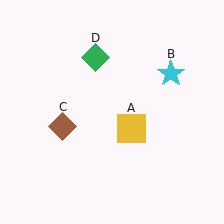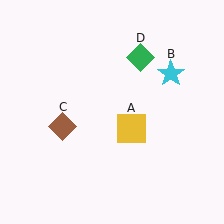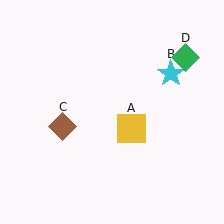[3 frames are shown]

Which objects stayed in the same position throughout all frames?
Yellow square (object A) and cyan star (object B) and brown diamond (object C) remained stationary.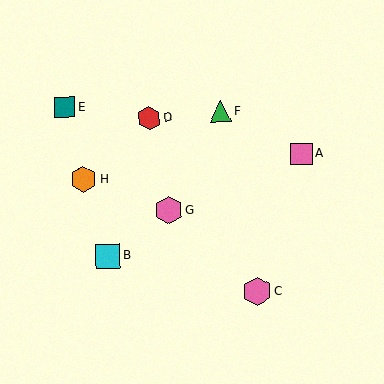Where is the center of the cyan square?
The center of the cyan square is at (108, 256).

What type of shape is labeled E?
Shape E is a teal square.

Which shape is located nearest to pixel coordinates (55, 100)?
The teal square (labeled E) at (65, 108) is nearest to that location.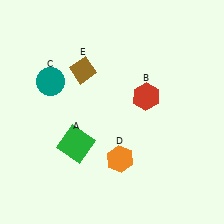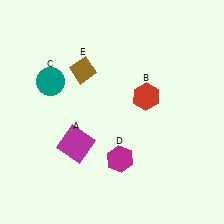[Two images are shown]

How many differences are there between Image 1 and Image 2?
There are 2 differences between the two images.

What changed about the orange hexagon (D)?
In Image 1, D is orange. In Image 2, it changed to magenta.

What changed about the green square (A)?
In Image 1, A is green. In Image 2, it changed to magenta.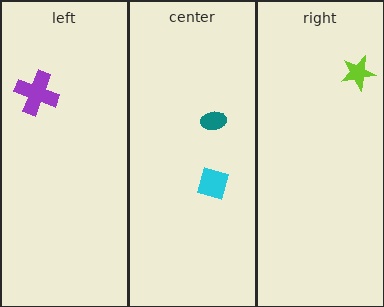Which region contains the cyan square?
The center region.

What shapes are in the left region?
The purple cross.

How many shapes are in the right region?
1.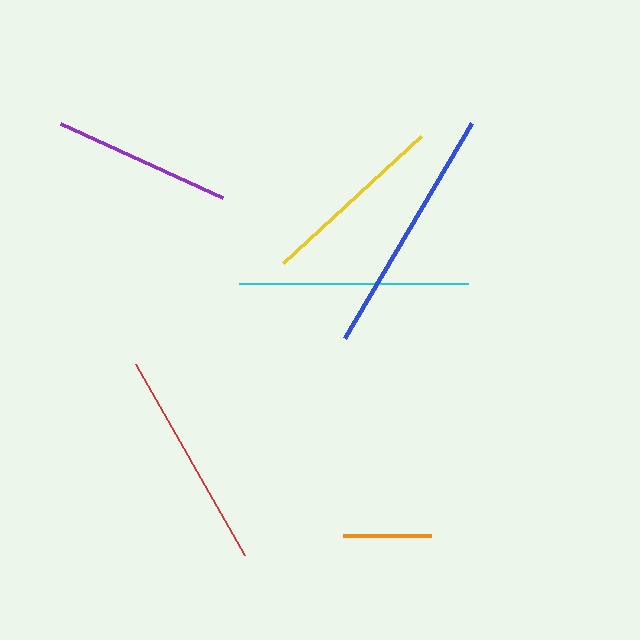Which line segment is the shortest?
The orange line is the shortest at approximately 88 pixels.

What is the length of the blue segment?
The blue segment is approximately 250 pixels long.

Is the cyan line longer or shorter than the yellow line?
The cyan line is longer than the yellow line.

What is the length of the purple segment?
The purple segment is approximately 178 pixels long.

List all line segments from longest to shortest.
From longest to shortest: blue, cyan, red, yellow, purple, orange.